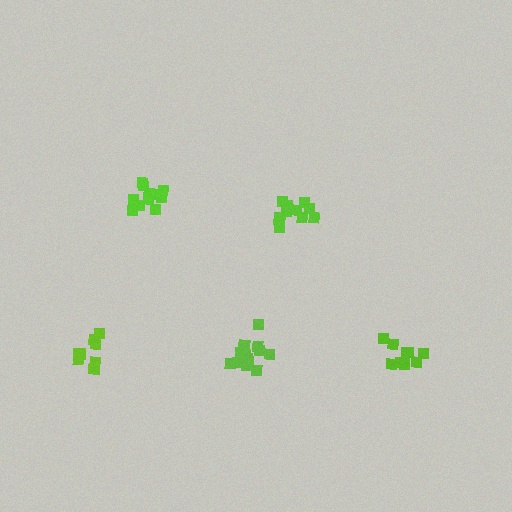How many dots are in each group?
Group 1: 11 dots, Group 2: 15 dots, Group 3: 9 dots, Group 4: 9 dots, Group 5: 11 dots (55 total).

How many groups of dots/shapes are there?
There are 5 groups.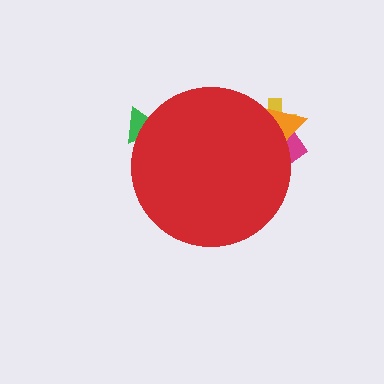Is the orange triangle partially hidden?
Yes, the orange triangle is partially hidden behind the red circle.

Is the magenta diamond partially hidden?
Yes, the magenta diamond is partially hidden behind the red circle.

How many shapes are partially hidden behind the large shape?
4 shapes are partially hidden.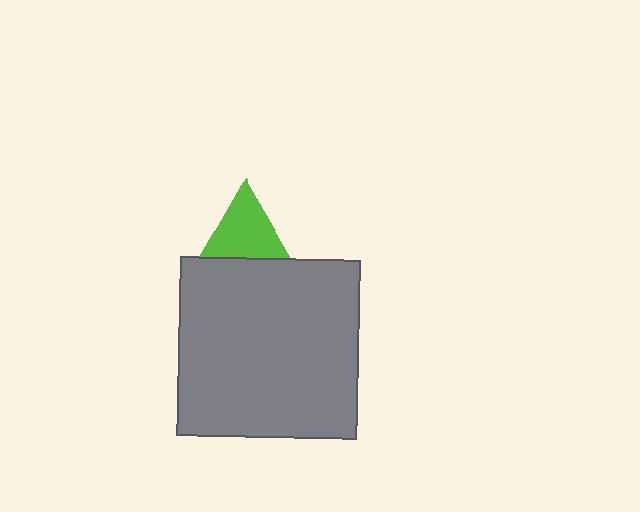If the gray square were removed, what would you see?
You would see the complete lime triangle.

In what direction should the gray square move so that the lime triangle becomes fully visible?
The gray square should move down. That is the shortest direction to clear the overlap and leave the lime triangle fully visible.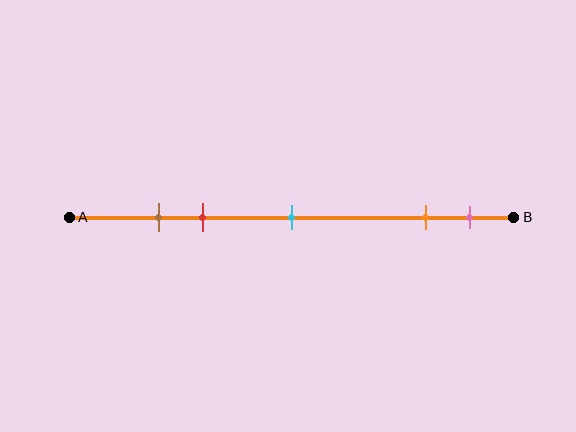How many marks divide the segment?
There are 5 marks dividing the segment.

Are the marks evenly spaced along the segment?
No, the marks are not evenly spaced.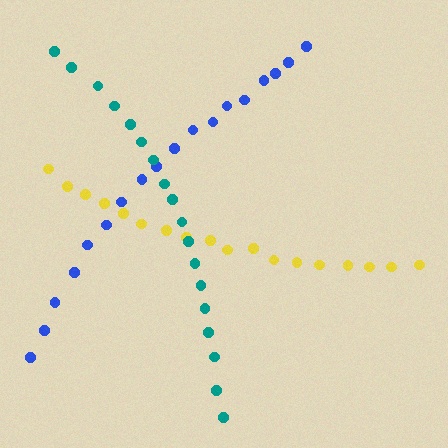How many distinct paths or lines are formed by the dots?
There are 3 distinct paths.